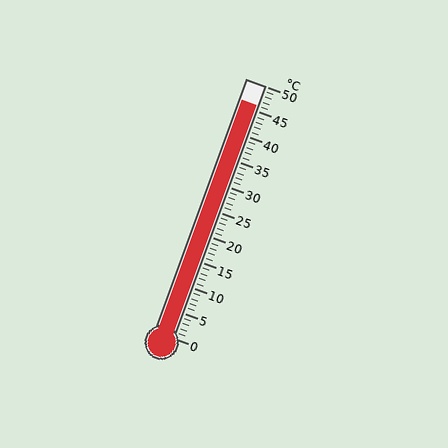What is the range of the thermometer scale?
The thermometer scale ranges from 0°C to 50°C.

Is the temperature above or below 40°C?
The temperature is above 40°C.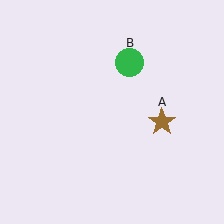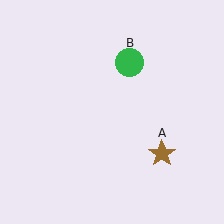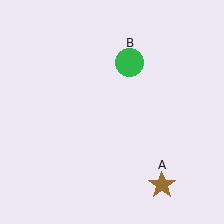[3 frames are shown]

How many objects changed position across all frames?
1 object changed position: brown star (object A).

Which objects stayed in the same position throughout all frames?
Green circle (object B) remained stationary.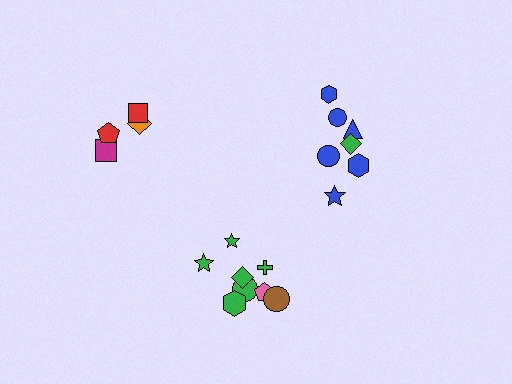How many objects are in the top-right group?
There are 7 objects.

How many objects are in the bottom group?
There are 8 objects.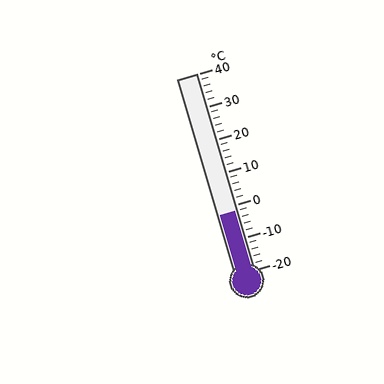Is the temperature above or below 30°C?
The temperature is below 30°C.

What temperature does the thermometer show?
The thermometer shows approximately -2°C.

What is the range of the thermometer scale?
The thermometer scale ranges from -20°C to 40°C.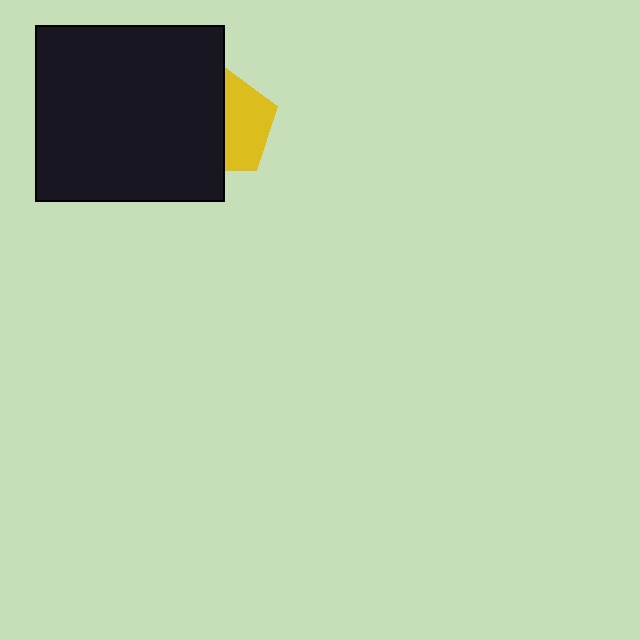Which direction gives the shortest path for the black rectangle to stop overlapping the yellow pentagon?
Moving left gives the shortest separation.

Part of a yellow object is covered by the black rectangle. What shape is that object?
It is a pentagon.